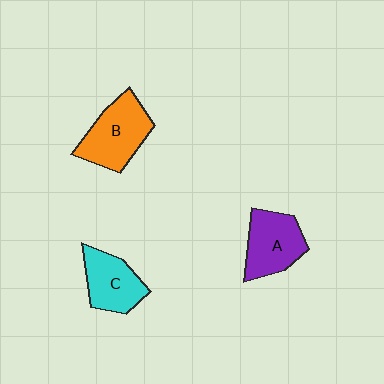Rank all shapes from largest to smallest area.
From largest to smallest: B (orange), A (purple), C (cyan).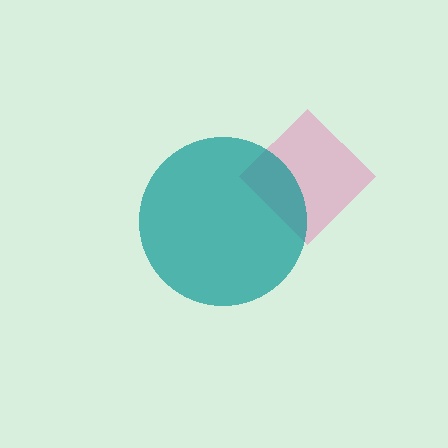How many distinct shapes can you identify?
There are 2 distinct shapes: a pink diamond, a teal circle.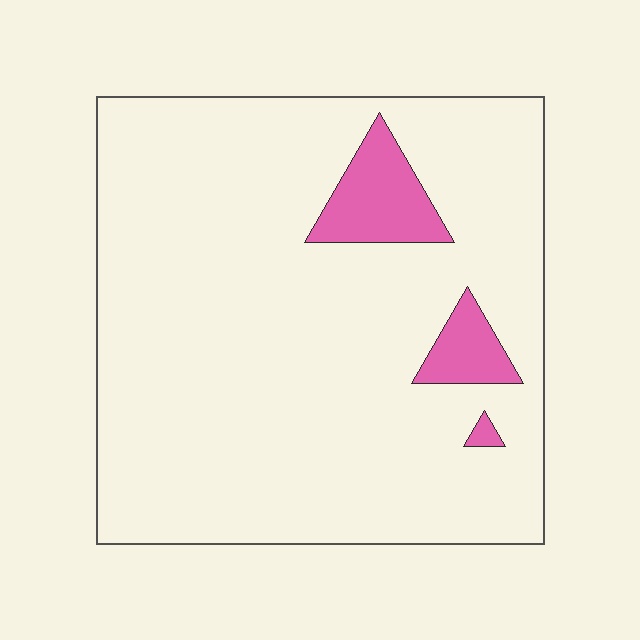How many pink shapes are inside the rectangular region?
3.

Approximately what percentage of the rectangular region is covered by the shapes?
Approximately 10%.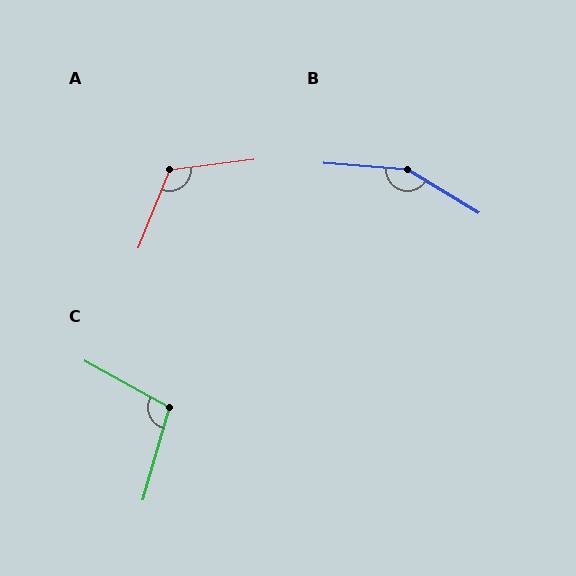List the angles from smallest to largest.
C (102°), A (119°), B (153°).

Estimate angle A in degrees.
Approximately 119 degrees.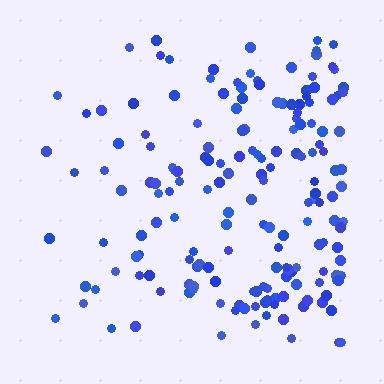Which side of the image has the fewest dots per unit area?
The left.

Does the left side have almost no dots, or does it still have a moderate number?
Still a moderate number, just noticeably fewer than the right.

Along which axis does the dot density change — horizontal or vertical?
Horizontal.